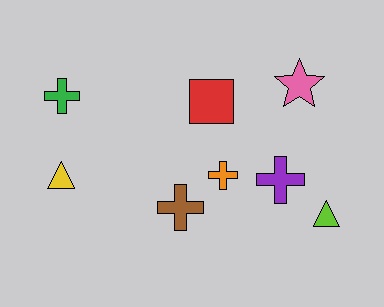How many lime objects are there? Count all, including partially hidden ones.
There is 1 lime object.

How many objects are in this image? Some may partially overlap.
There are 8 objects.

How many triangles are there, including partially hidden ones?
There are 2 triangles.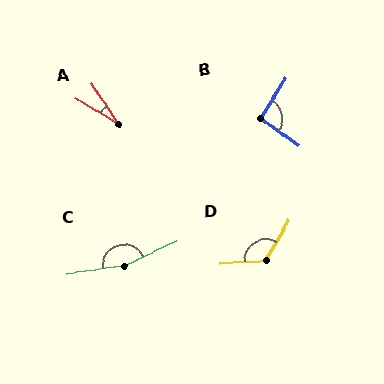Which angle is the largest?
C, at approximately 163 degrees.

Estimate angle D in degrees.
Approximately 124 degrees.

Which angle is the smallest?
A, at approximately 25 degrees.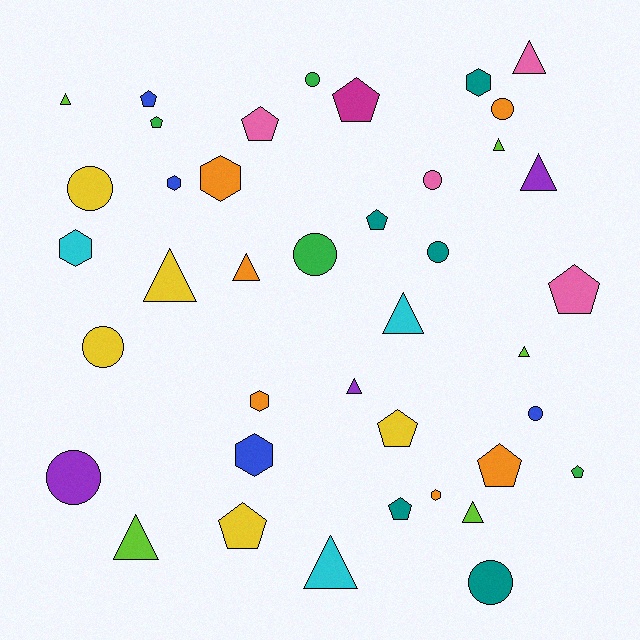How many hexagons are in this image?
There are 7 hexagons.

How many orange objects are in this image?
There are 6 orange objects.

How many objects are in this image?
There are 40 objects.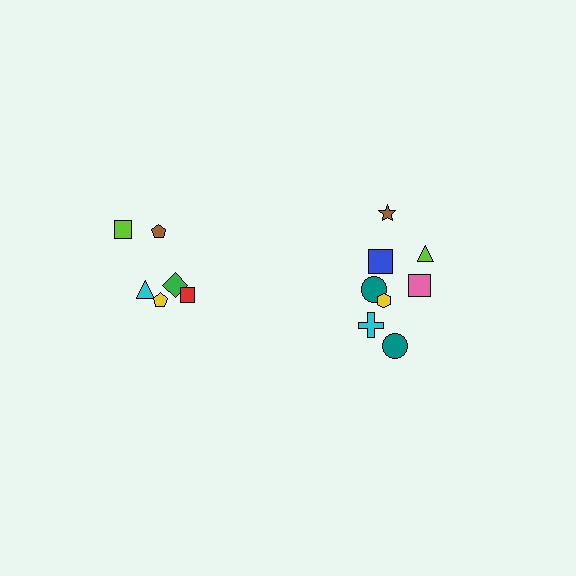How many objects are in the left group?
There are 6 objects.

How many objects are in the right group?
There are 8 objects.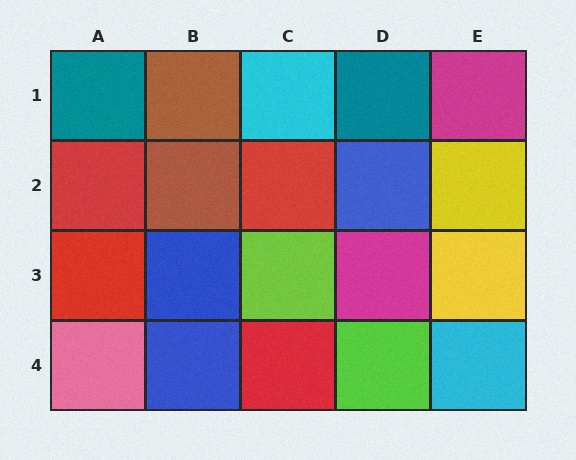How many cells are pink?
1 cell is pink.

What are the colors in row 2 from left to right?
Red, brown, red, blue, yellow.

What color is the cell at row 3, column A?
Red.